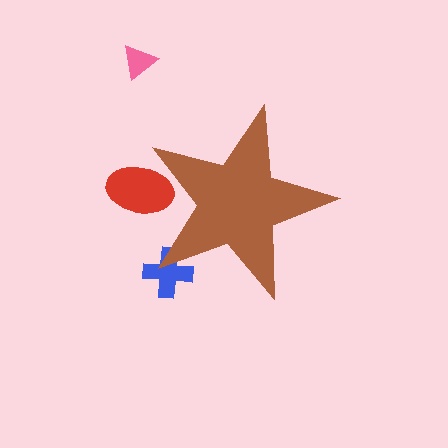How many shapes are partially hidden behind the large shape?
2 shapes are partially hidden.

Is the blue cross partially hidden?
Yes, the blue cross is partially hidden behind the brown star.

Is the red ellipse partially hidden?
Yes, the red ellipse is partially hidden behind the brown star.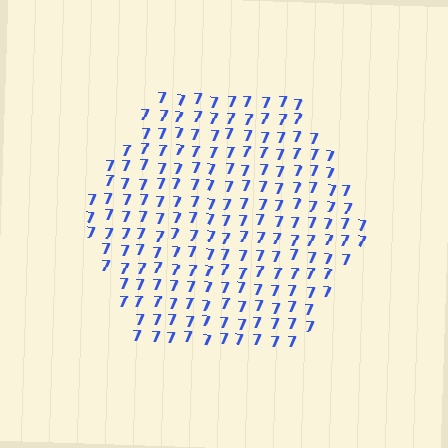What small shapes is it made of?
It is made of small digit 7's.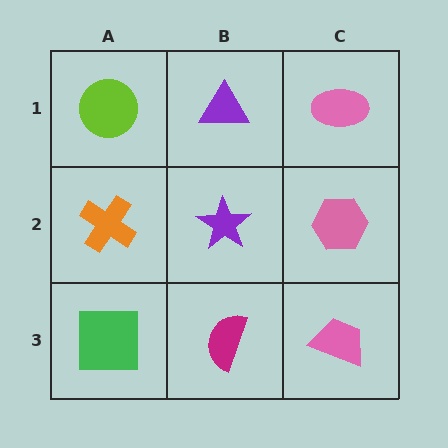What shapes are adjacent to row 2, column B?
A purple triangle (row 1, column B), a magenta semicircle (row 3, column B), an orange cross (row 2, column A), a pink hexagon (row 2, column C).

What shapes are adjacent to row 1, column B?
A purple star (row 2, column B), a lime circle (row 1, column A), a pink ellipse (row 1, column C).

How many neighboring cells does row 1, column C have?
2.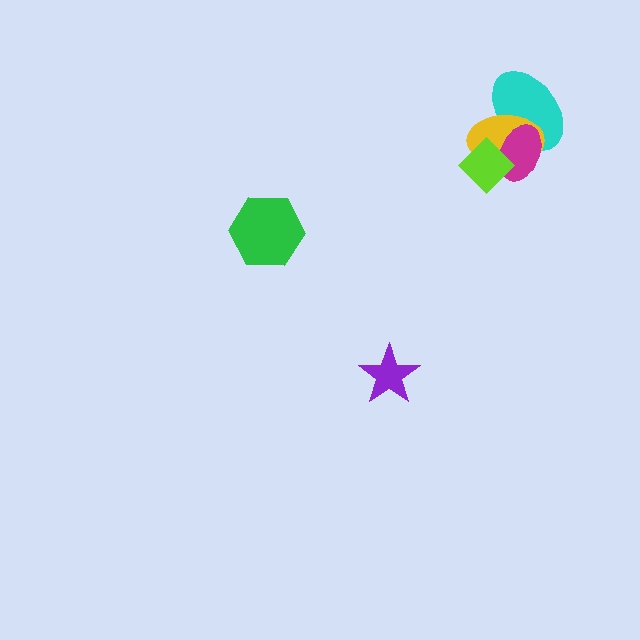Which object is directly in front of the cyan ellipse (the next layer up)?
The yellow ellipse is directly in front of the cyan ellipse.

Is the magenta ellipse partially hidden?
Yes, it is partially covered by another shape.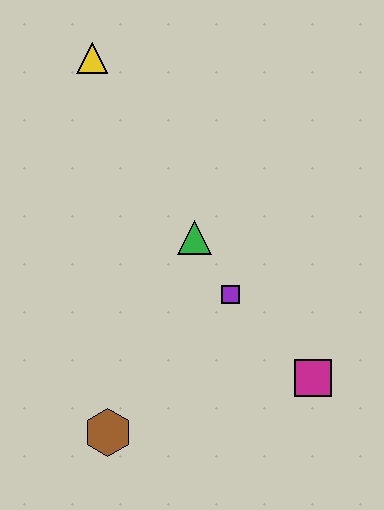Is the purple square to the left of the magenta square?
Yes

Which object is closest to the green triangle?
The purple square is closest to the green triangle.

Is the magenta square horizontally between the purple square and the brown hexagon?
No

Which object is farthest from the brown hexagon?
The yellow triangle is farthest from the brown hexagon.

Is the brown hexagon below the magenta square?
Yes